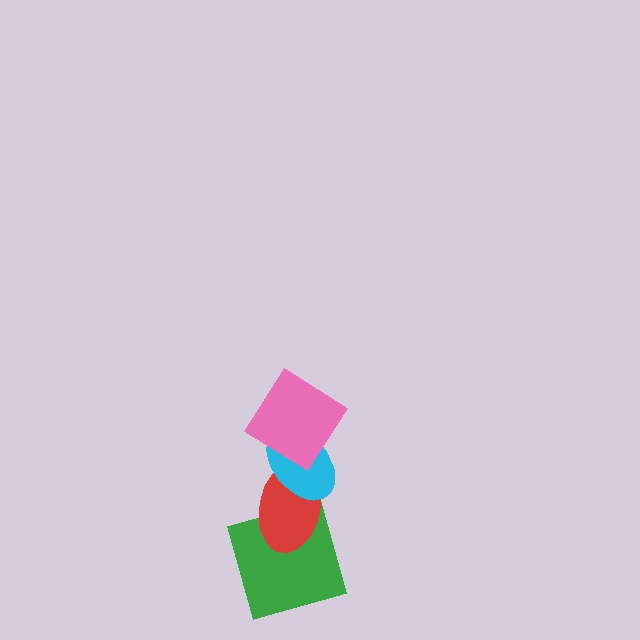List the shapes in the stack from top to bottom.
From top to bottom: the pink diamond, the cyan ellipse, the red ellipse, the green square.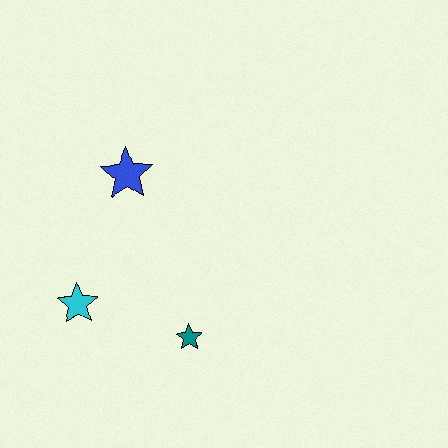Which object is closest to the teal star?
The cyan star is closest to the teal star.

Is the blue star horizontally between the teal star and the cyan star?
Yes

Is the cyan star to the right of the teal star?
No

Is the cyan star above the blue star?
No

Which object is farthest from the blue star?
The teal star is farthest from the blue star.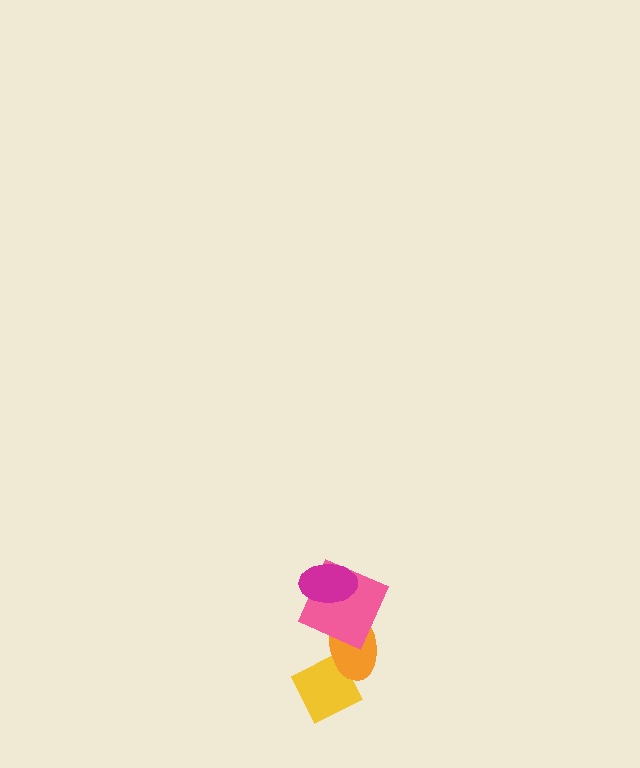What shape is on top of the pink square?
The magenta ellipse is on top of the pink square.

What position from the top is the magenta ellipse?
The magenta ellipse is 1st from the top.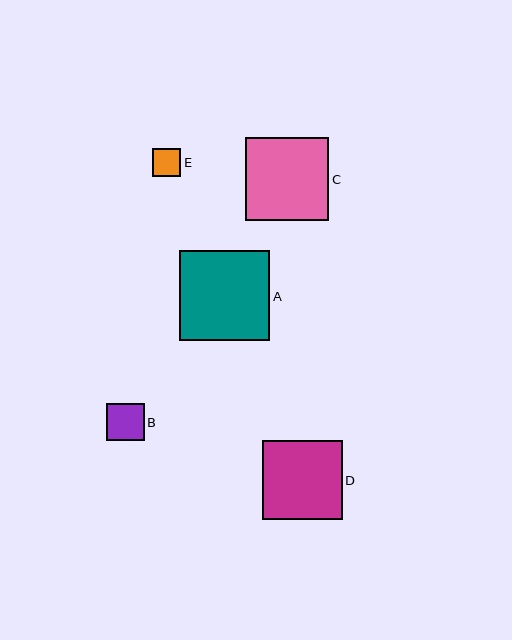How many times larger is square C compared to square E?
Square C is approximately 3.0 times the size of square E.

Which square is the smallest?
Square E is the smallest with a size of approximately 28 pixels.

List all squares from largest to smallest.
From largest to smallest: A, C, D, B, E.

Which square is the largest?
Square A is the largest with a size of approximately 90 pixels.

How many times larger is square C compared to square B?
Square C is approximately 2.2 times the size of square B.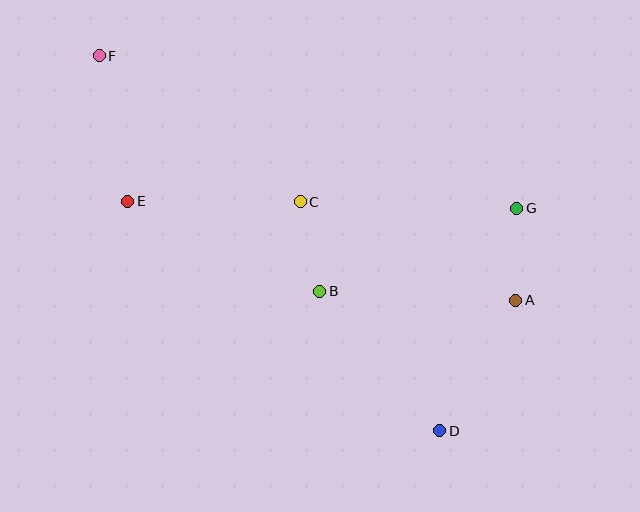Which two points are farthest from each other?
Points D and F are farthest from each other.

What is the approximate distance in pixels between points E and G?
The distance between E and G is approximately 389 pixels.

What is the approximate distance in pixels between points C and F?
The distance between C and F is approximately 249 pixels.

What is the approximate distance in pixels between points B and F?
The distance between B and F is approximately 323 pixels.